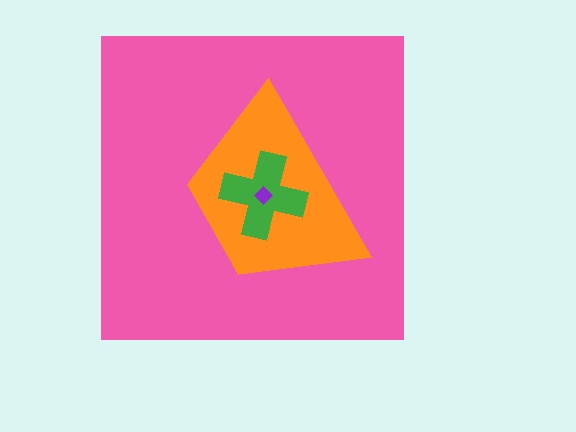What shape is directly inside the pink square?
The orange trapezoid.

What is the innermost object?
The purple diamond.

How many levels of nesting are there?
4.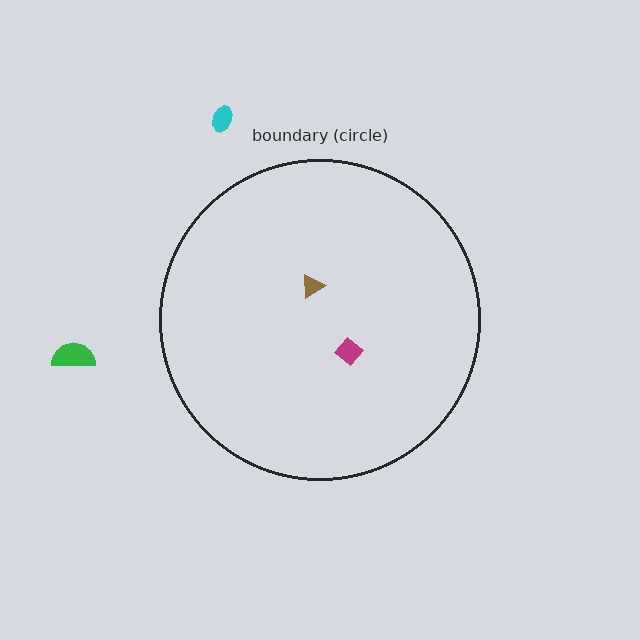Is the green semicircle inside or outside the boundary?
Outside.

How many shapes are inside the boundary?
2 inside, 2 outside.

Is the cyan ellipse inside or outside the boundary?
Outside.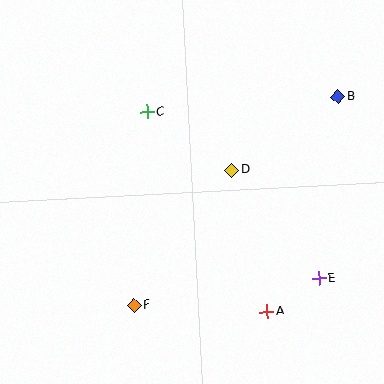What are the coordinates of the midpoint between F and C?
The midpoint between F and C is at (140, 209).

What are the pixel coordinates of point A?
Point A is at (267, 312).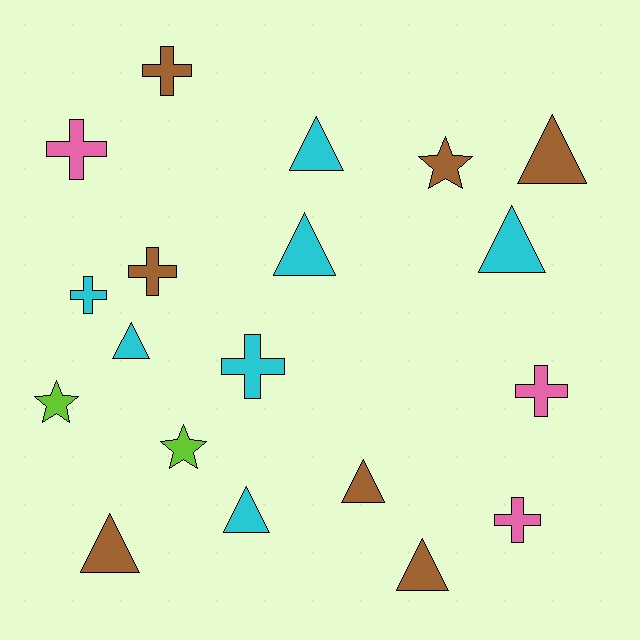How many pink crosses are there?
There are 3 pink crosses.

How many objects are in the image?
There are 19 objects.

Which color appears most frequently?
Brown, with 7 objects.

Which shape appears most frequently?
Triangle, with 9 objects.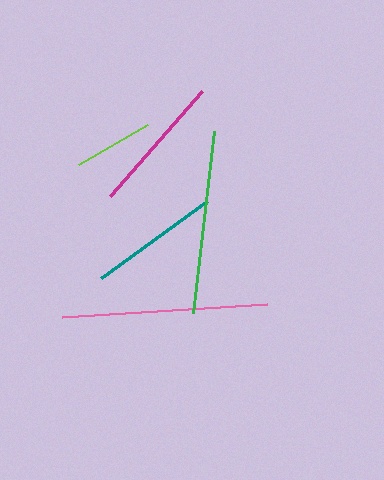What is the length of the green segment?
The green segment is approximately 184 pixels long.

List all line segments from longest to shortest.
From longest to shortest: pink, green, magenta, teal, lime.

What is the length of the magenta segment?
The magenta segment is approximately 140 pixels long.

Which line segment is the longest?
The pink line is the longest at approximately 205 pixels.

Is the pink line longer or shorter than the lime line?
The pink line is longer than the lime line.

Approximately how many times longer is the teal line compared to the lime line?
The teal line is approximately 1.7 times the length of the lime line.